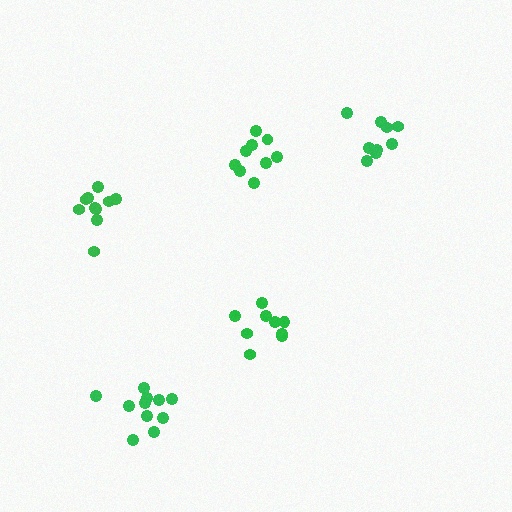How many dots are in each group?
Group 1: 10 dots, Group 2: 9 dots, Group 3: 9 dots, Group 4: 9 dots, Group 5: 11 dots (48 total).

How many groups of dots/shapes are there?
There are 5 groups.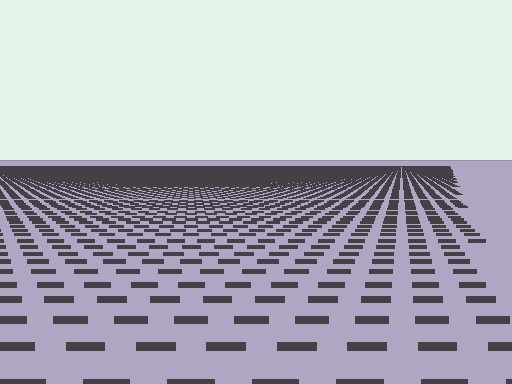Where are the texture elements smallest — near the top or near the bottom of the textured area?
Near the top.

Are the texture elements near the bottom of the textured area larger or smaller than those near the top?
Larger. Near the bottom, elements are closer to the viewer and appear at a bigger on-screen size.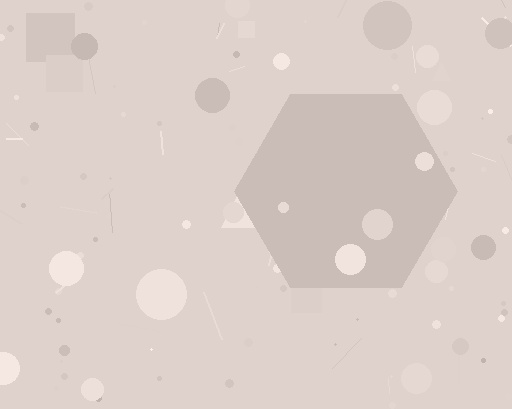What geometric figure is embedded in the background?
A hexagon is embedded in the background.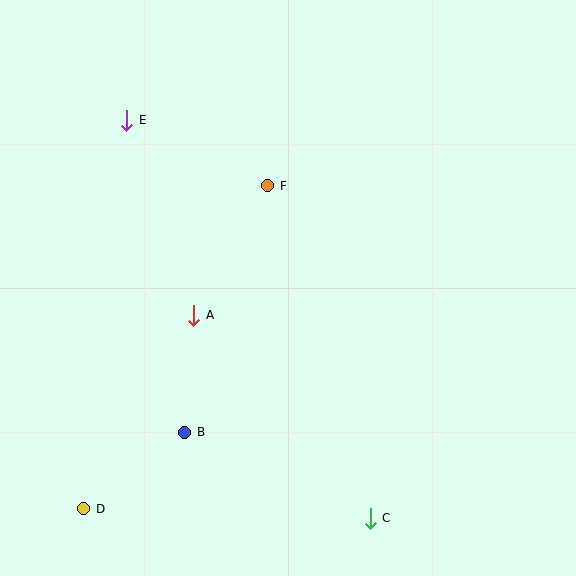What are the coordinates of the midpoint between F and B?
The midpoint between F and B is at (226, 309).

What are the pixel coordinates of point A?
Point A is at (194, 315).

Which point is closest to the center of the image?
Point A at (194, 315) is closest to the center.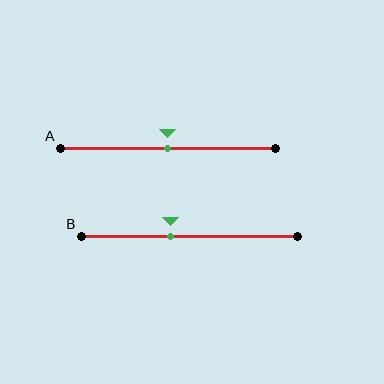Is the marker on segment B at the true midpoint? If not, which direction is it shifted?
No, the marker on segment B is shifted to the left by about 9% of the segment length.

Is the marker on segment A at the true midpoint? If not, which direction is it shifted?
Yes, the marker on segment A is at the true midpoint.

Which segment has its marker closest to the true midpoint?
Segment A has its marker closest to the true midpoint.